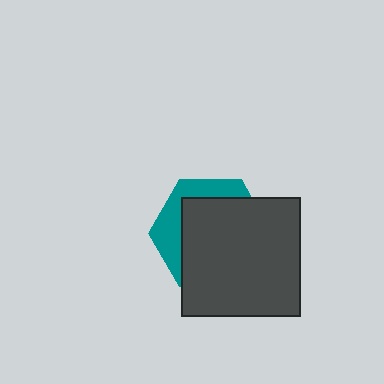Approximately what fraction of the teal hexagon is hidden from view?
Roughly 69% of the teal hexagon is hidden behind the dark gray square.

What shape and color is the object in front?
The object in front is a dark gray square.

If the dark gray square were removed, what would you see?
You would see the complete teal hexagon.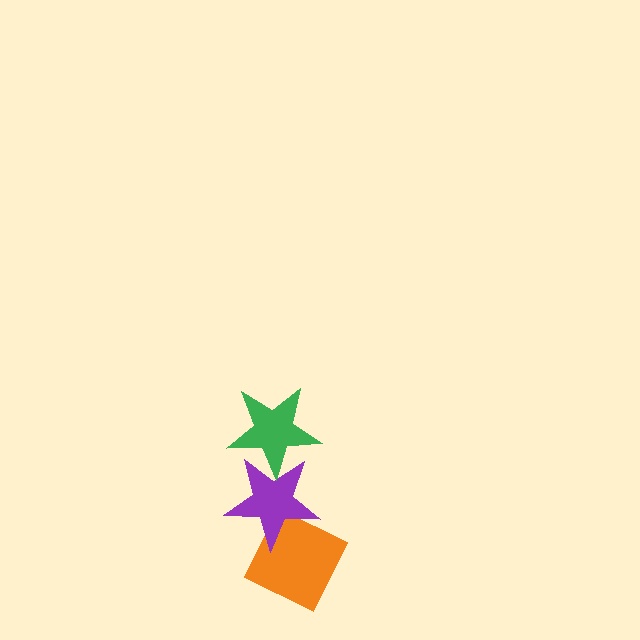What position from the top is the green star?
The green star is 1st from the top.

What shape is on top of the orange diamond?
The purple star is on top of the orange diamond.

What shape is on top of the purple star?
The green star is on top of the purple star.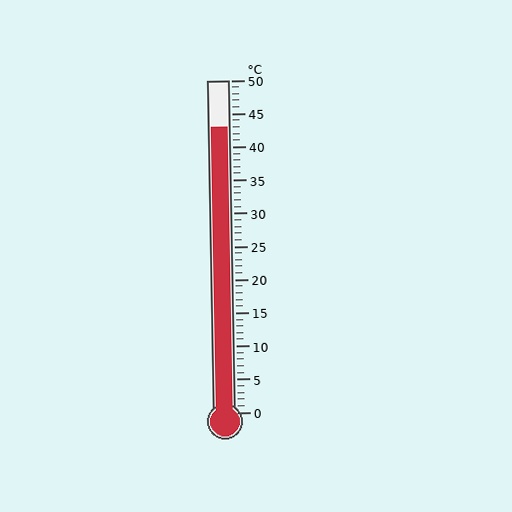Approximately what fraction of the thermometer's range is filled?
The thermometer is filled to approximately 85% of its range.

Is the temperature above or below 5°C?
The temperature is above 5°C.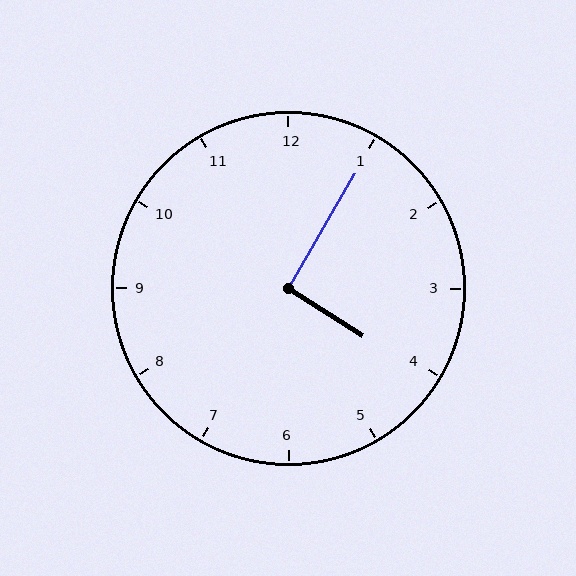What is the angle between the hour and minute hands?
Approximately 92 degrees.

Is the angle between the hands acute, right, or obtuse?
It is right.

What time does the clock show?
4:05.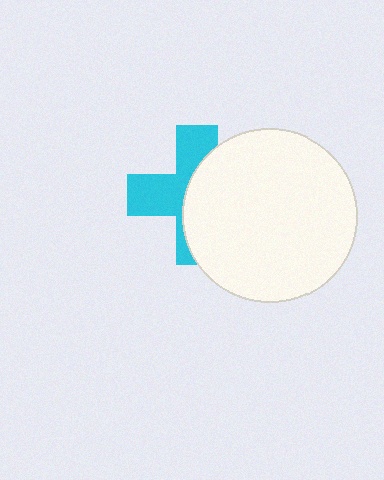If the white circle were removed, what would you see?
You would see the complete cyan cross.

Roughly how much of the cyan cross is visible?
About half of it is visible (roughly 46%).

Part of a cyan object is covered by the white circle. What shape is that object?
It is a cross.